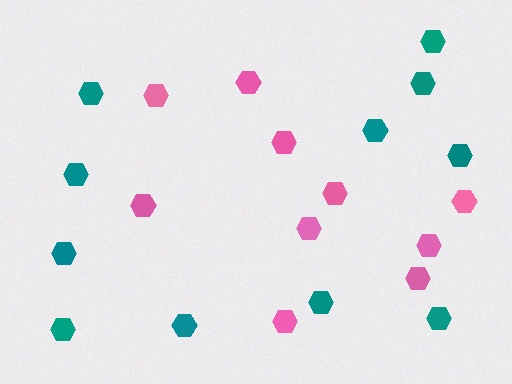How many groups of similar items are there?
There are 2 groups: one group of pink hexagons (10) and one group of teal hexagons (11).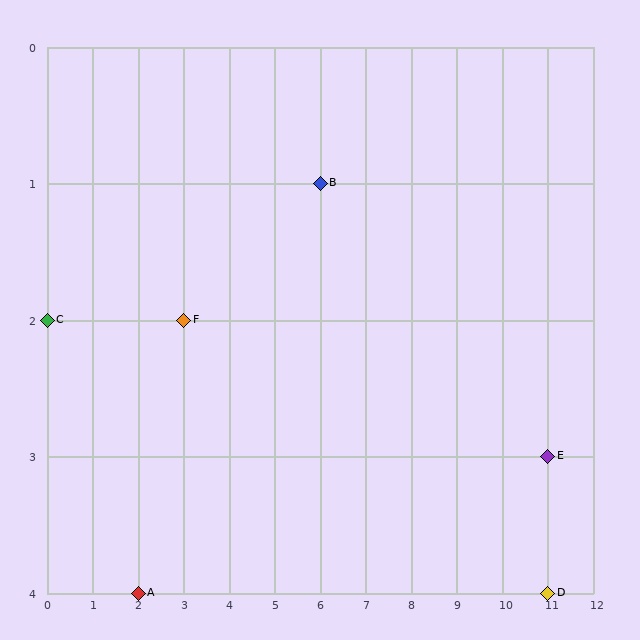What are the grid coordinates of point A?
Point A is at grid coordinates (2, 4).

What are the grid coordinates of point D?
Point D is at grid coordinates (11, 4).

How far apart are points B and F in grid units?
Points B and F are 3 columns and 1 row apart (about 3.2 grid units diagonally).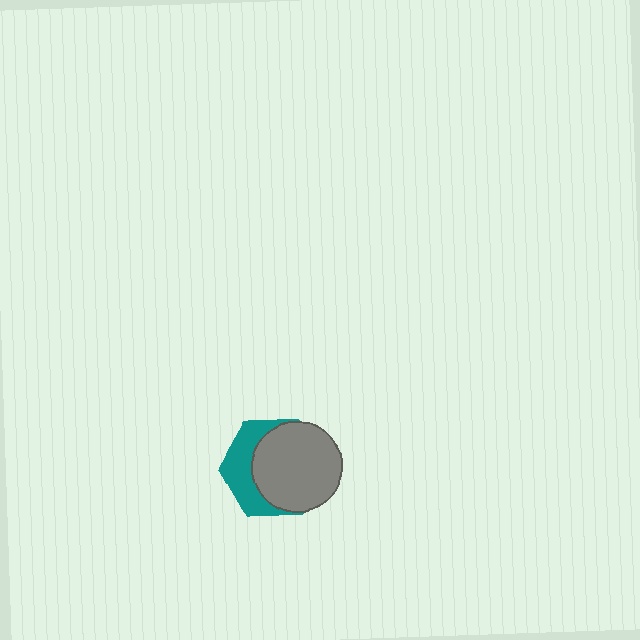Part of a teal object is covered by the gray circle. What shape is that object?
It is a hexagon.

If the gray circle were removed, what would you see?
You would see the complete teal hexagon.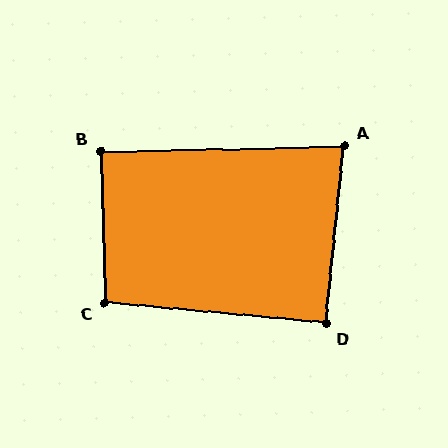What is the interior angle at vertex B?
Approximately 90 degrees (approximately right).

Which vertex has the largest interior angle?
C, at approximately 97 degrees.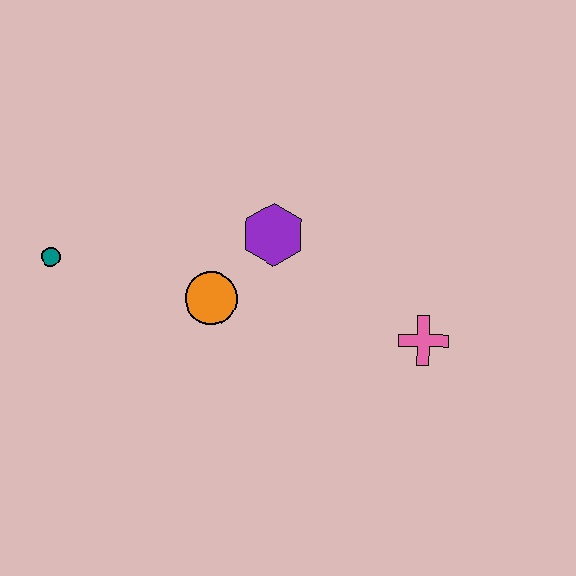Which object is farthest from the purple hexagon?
The teal circle is farthest from the purple hexagon.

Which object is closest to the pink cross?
The purple hexagon is closest to the pink cross.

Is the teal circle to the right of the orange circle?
No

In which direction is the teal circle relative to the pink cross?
The teal circle is to the left of the pink cross.